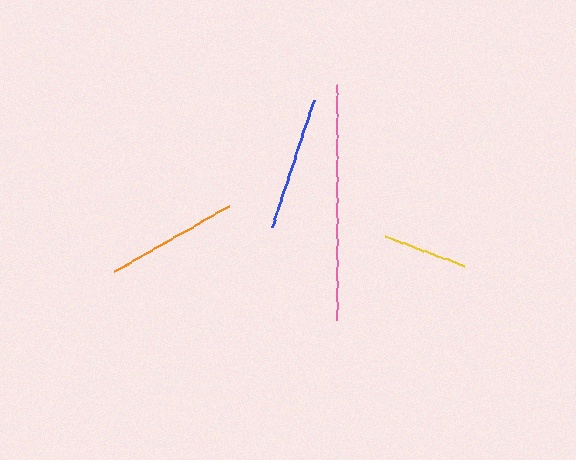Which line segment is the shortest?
The yellow line is the shortest at approximately 84 pixels.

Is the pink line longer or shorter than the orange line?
The pink line is longer than the orange line.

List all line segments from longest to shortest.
From longest to shortest: pink, blue, orange, yellow.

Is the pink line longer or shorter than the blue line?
The pink line is longer than the blue line.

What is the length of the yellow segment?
The yellow segment is approximately 84 pixels long.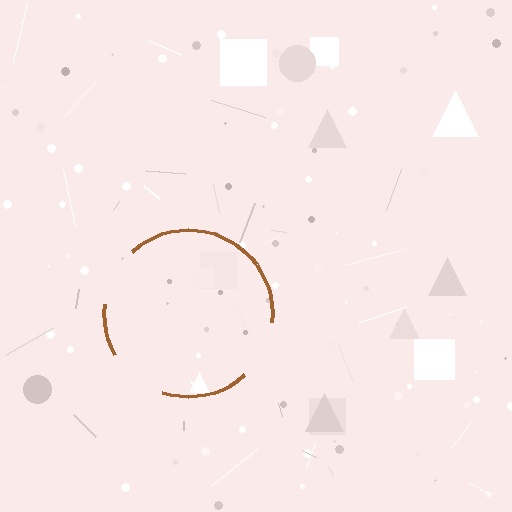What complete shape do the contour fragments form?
The contour fragments form a circle.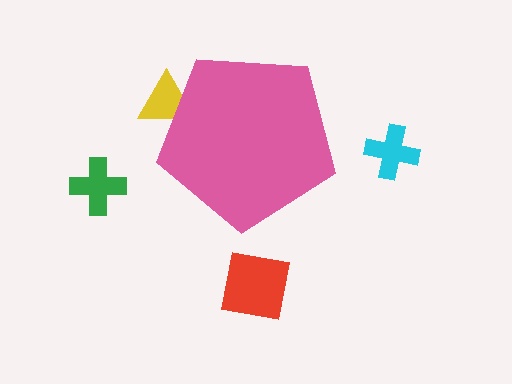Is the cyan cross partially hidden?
No, the cyan cross is fully visible.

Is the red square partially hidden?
No, the red square is fully visible.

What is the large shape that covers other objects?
A pink pentagon.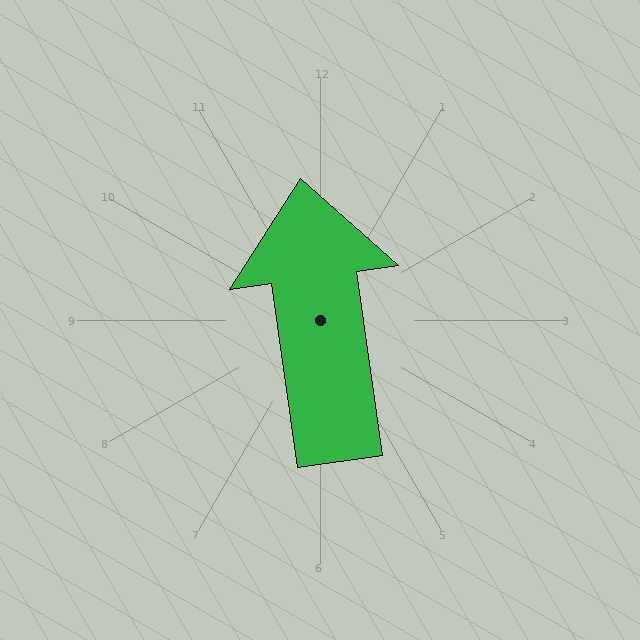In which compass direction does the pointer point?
North.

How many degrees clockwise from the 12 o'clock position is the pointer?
Approximately 352 degrees.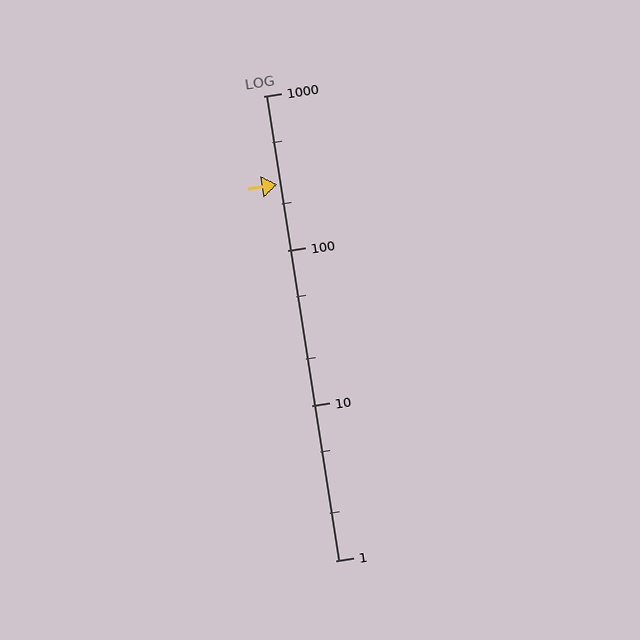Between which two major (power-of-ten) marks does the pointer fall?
The pointer is between 100 and 1000.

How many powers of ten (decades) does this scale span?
The scale spans 3 decades, from 1 to 1000.